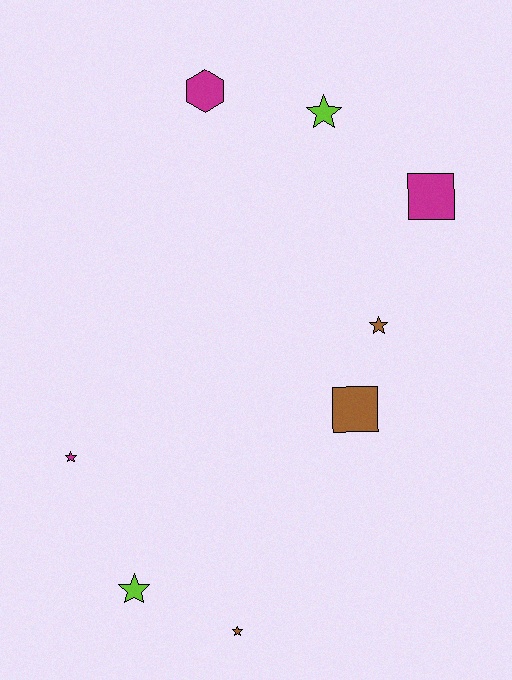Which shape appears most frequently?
Star, with 5 objects.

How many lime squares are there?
There are no lime squares.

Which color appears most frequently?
Brown, with 3 objects.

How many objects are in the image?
There are 8 objects.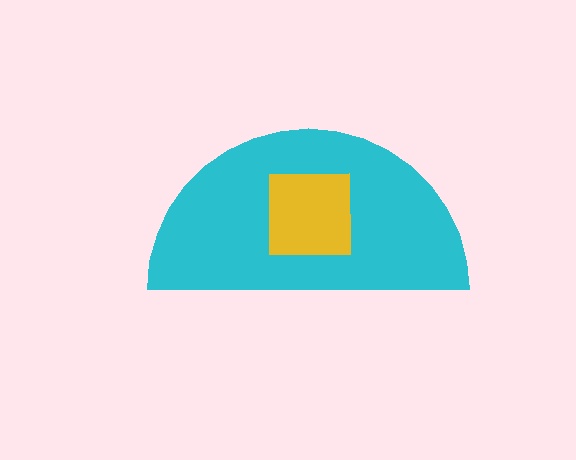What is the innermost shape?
The yellow square.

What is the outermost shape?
The cyan semicircle.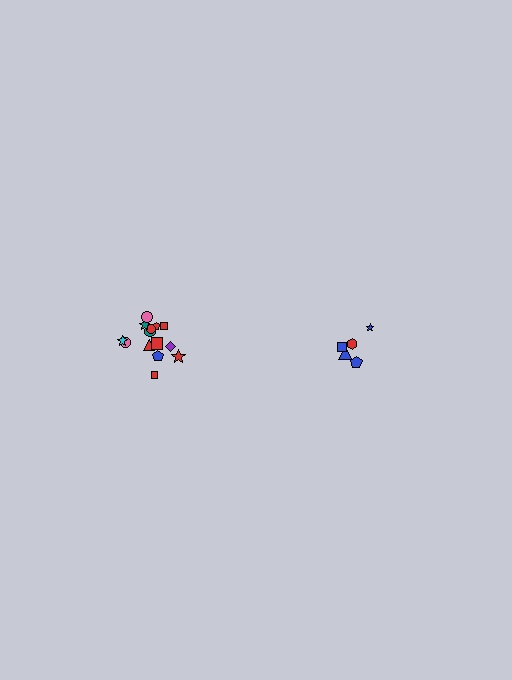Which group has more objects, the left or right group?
The left group.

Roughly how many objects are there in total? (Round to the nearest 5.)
Roughly 20 objects in total.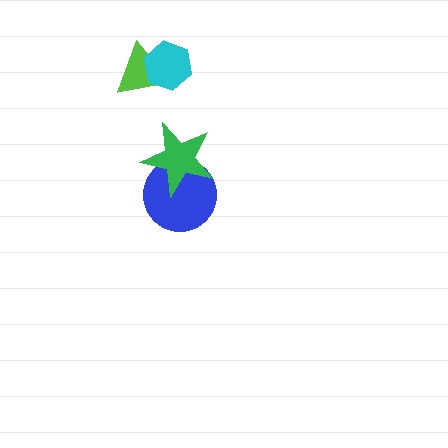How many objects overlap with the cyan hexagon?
1 object overlaps with the cyan hexagon.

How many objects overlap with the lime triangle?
1 object overlaps with the lime triangle.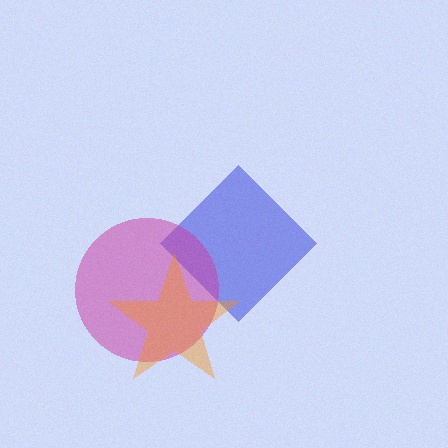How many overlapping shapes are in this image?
There are 3 overlapping shapes in the image.